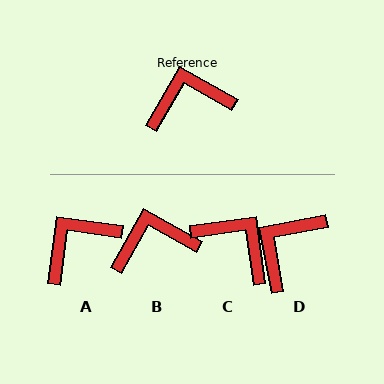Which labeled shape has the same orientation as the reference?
B.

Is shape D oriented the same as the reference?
No, it is off by about 40 degrees.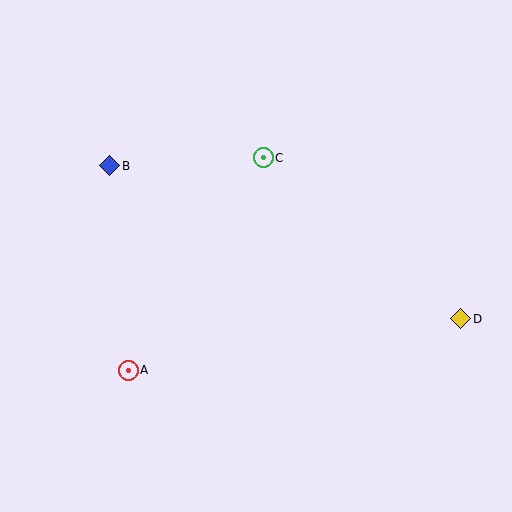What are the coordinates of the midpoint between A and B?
The midpoint between A and B is at (119, 268).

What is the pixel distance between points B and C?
The distance between B and C is 154 pixels.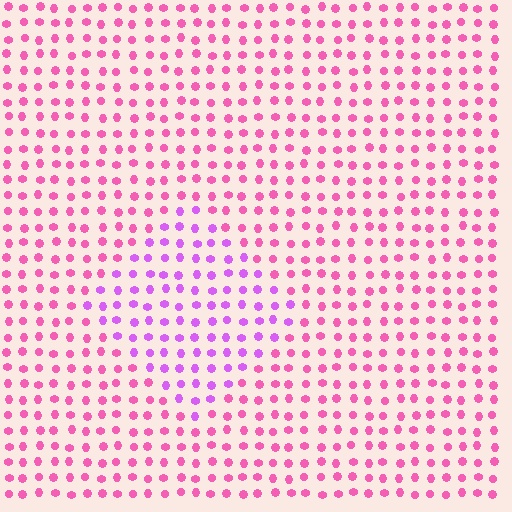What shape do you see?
I see a diamond.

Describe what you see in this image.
The image is filled with small pink elements in a uniform arrangement. A diamond-shaped region is visible where the elements are tinted to a slightly different hue, forming a subtle color boundary.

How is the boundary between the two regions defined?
The boundary is defined purely by a slight shift in hue (about 36 degrees). Spacing, size, and orientation are identical on both sides.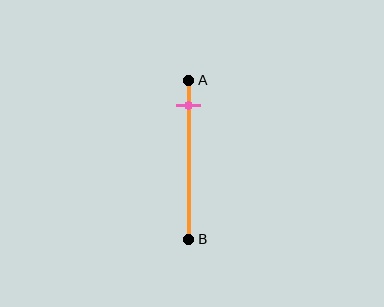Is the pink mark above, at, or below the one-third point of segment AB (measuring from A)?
The pink mark is above the one-third point of segment AB.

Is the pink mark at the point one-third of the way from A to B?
No, the mark is at about 15% from A, not at the 33% one-third point.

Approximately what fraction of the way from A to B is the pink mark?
The pink mark is approximately 15% of the way from A to B.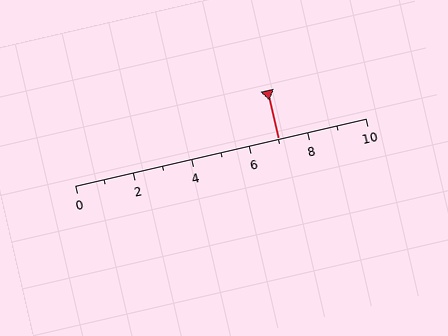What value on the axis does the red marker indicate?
The marker indicates approximately 7.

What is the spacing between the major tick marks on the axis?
The major ticks are spaced 2 apart.